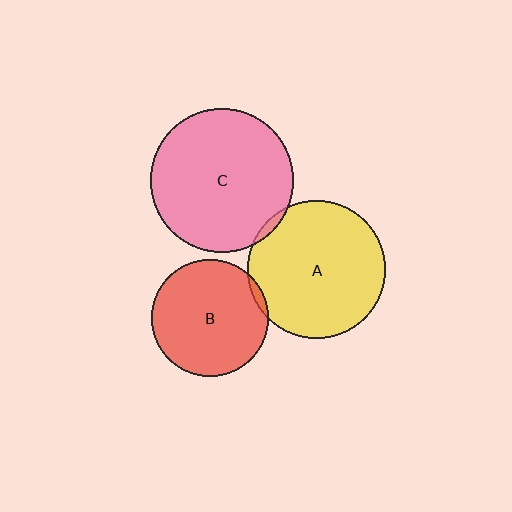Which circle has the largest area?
Circle C (pink).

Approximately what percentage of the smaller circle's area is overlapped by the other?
Approximately 5%.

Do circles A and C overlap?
Yes.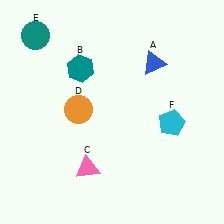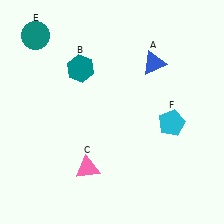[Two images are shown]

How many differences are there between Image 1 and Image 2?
There is 1 difference between the two images.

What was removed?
The orange circle (D) was removed in Image 2.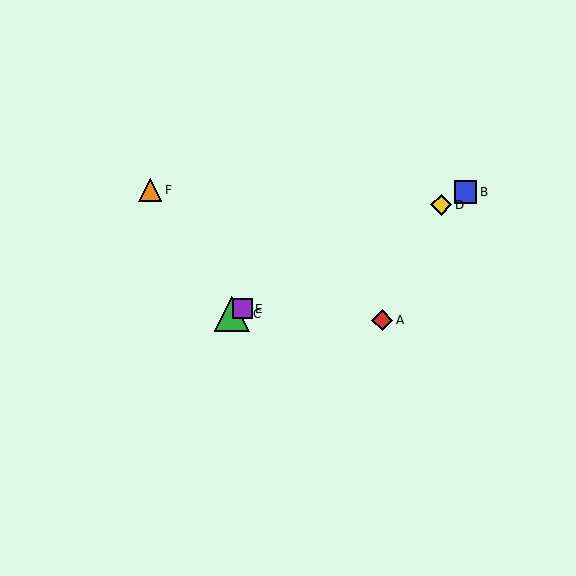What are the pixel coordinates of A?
Object A is at (382, 320).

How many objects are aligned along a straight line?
4 objects (B, C, D, E) are aligned along a straight line.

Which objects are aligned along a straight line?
Objects B, C, D, E are aligned along a straight line.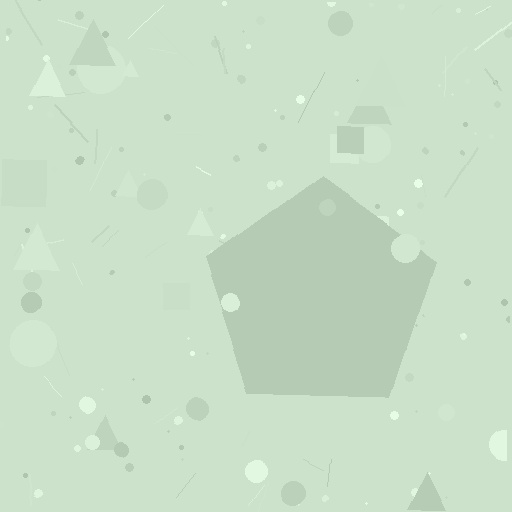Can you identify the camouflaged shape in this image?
The camouflaged shape is a pentagon.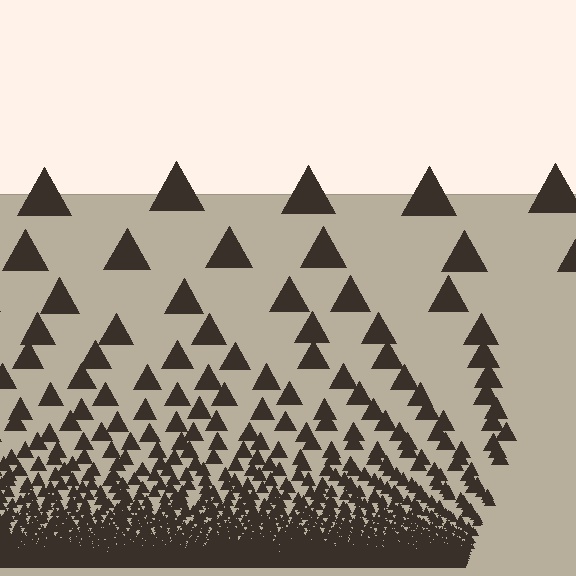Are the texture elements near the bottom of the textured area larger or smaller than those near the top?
Smaller. The gradient is inverted — elements near the bottom are smaller and denser.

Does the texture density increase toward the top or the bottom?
Density increases toward the bottom.